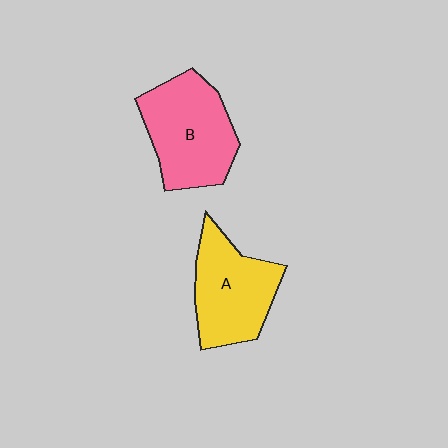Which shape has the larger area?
Shape B (pink).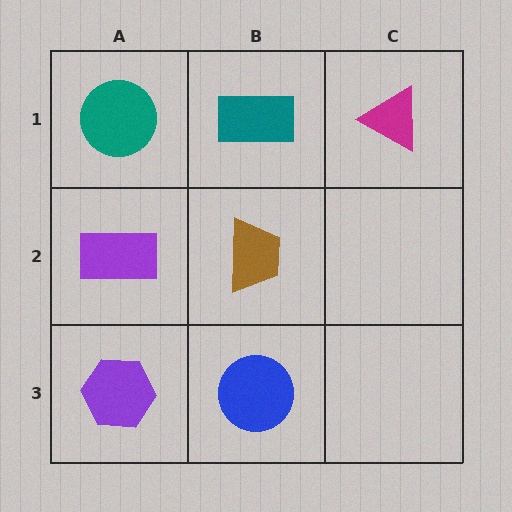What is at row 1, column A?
A teal circle.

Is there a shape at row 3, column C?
No, that cell is empty.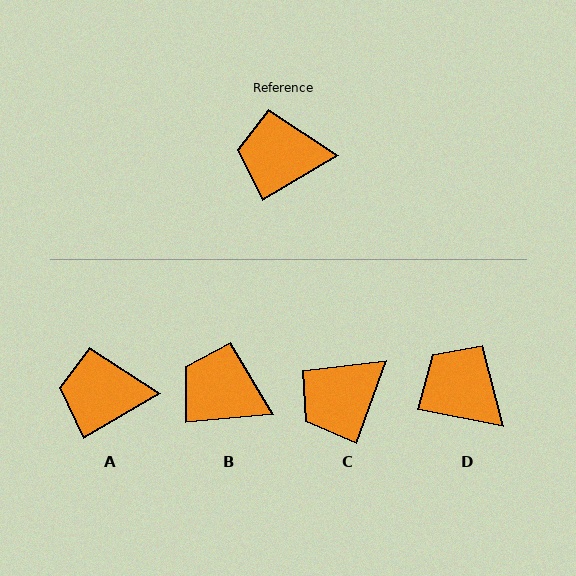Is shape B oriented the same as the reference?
No, it is off by about 25 degrees.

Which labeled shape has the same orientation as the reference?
A.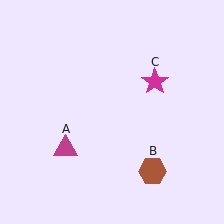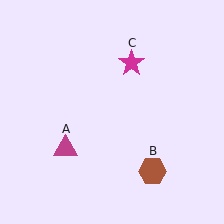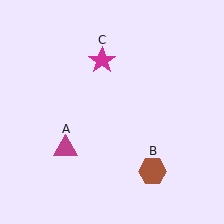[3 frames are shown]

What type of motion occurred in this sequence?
The magenta star (object C) rotated counterclockwise around the center of the scene.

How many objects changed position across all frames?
1 object changed position: magenta star (object C).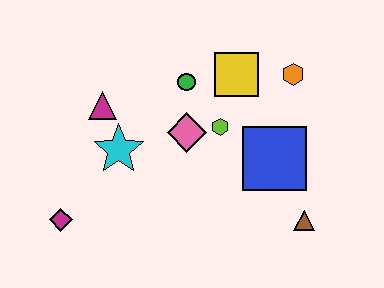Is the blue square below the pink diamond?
Yes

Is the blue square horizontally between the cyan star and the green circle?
No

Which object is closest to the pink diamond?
The lime hexagon is closest to the pink diamond.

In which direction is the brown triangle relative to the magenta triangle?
The brown triangle is to the right of the magenta triangle.